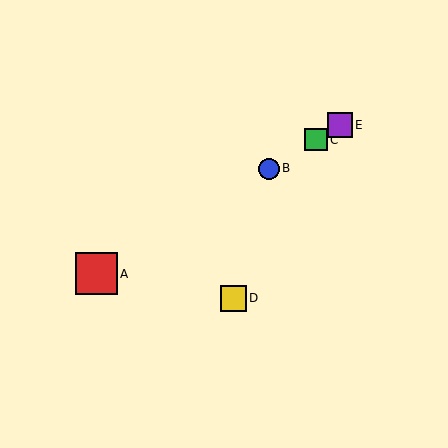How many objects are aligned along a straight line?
4 objects (A, B, C, E) are aligned along a straight line.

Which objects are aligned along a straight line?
Objects A, B, C, E are aligned along a straight line.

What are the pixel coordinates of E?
Object E is at (340, 125).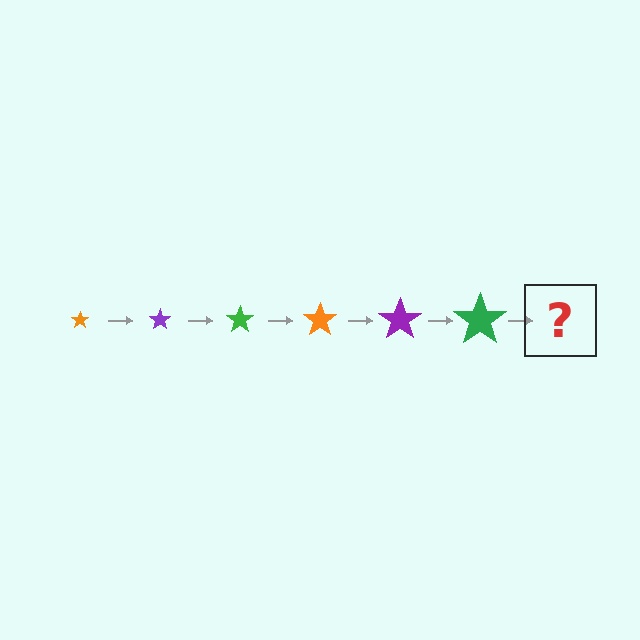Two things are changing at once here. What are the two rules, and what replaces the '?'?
The two rules are that the star grows larger each step and the color cycles through orange, purple, and green. The '?' should be an orange star, larger than the previous one.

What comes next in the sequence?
The next element should be an orange star, larger than the previous one.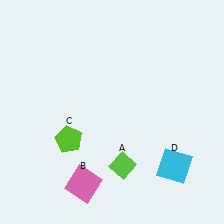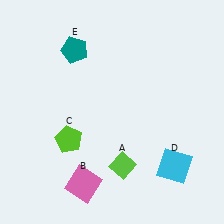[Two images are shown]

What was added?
A teal pentagon (E) was added in Image 2.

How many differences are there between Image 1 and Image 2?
There is 1 difference between the two images.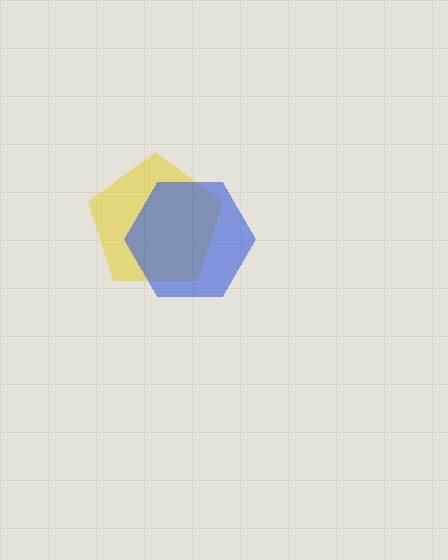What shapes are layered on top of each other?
The layered shapes are: a yellow pentagon, a blue hexagon.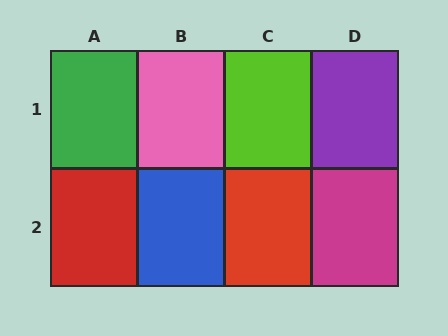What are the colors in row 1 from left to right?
Green, pink, lime, purple.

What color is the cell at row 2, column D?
Magenta.